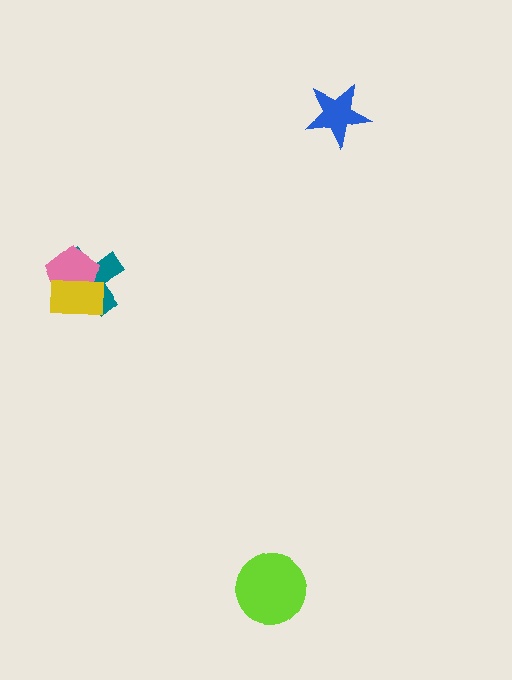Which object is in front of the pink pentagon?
The yellow rectangle is in front of the pink pentagon.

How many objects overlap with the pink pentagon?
2 objects overlap with the pink pentagon.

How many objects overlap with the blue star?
0 objects overlap with the blue star.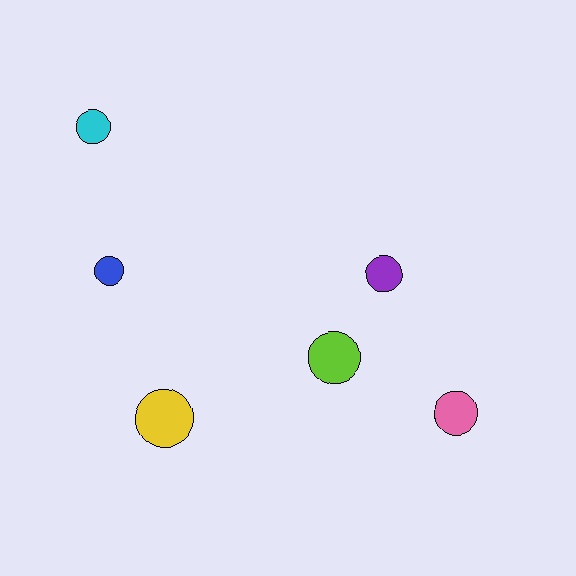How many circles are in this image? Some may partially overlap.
There are 6 circles.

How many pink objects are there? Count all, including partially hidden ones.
There is 1 pink object.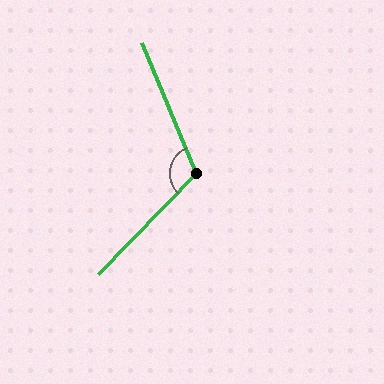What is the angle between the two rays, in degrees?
Approximately 113 degrees.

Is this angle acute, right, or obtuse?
It is obtuse.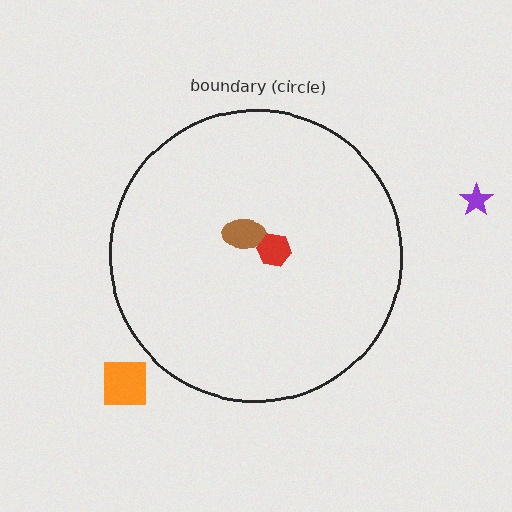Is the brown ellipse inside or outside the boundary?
Inside.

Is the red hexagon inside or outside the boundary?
Inside.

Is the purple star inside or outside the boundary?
Outside.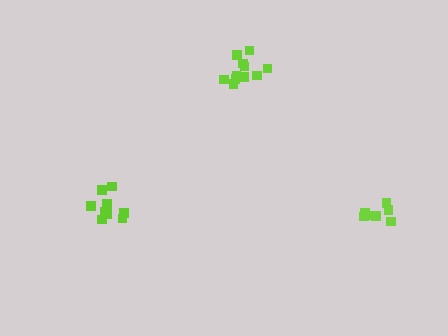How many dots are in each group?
Group 1: 11 dots, Group 2: 10 dots, Group 3: 7 dots (28 total).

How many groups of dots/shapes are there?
There are 3 groups.